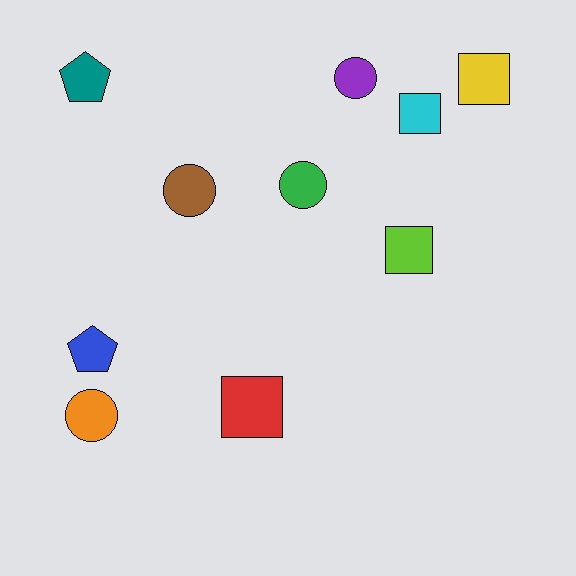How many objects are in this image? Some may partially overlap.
There are 10 objects.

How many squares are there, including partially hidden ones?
There are 4 squares.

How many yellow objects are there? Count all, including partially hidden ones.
There is 1 yellow object.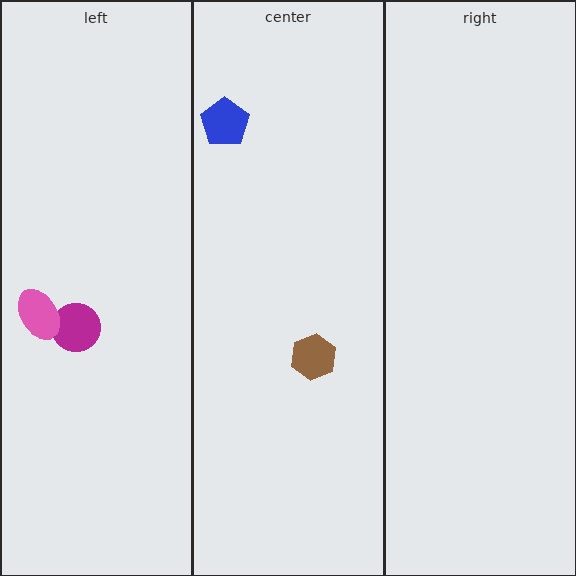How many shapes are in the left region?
2.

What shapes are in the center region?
The blue pentagon, the brown hexagon.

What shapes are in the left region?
The magenta circle, the pink ellipse.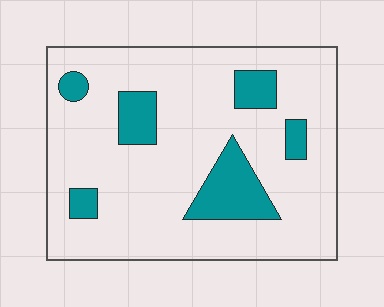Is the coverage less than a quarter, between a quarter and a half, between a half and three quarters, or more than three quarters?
Less than a quarter.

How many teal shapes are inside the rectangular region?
6.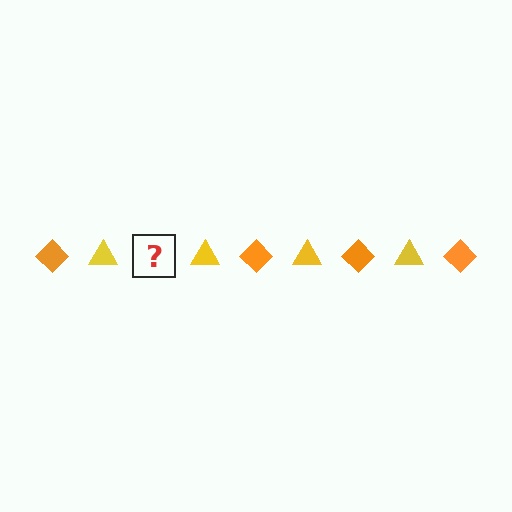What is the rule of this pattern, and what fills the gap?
The rule is that the pattern alternates between orange diamond and yellow triangle. The gap should be filled with an orange diamond.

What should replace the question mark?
The question mark should be replaced with an orange diamond.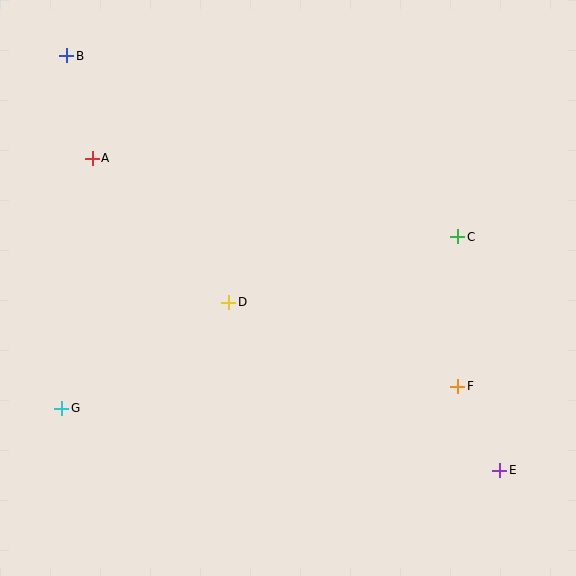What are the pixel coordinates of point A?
Point A is at (92, 158).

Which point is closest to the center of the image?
Point D at (229, 302) is closest to the center.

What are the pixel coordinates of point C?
Point C is at (458, 237).